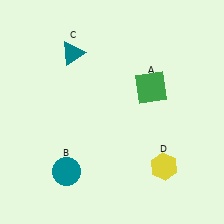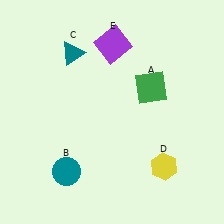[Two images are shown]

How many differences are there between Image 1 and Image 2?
There is 1 difference between the two images.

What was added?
A purple square (E) was added in Image 2.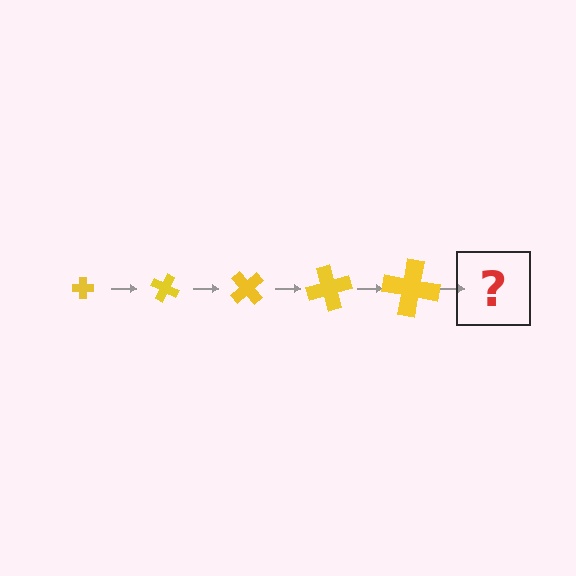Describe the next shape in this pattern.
It should be a cross, larger than the previous one and rotated 125 degrees from the start.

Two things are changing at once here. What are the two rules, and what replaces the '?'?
The two rules are that the cross grows larger each step and it rotates 25 degrees each step. The '?' should be a cross, larger than the previous one and rotated 125 degrees from the start.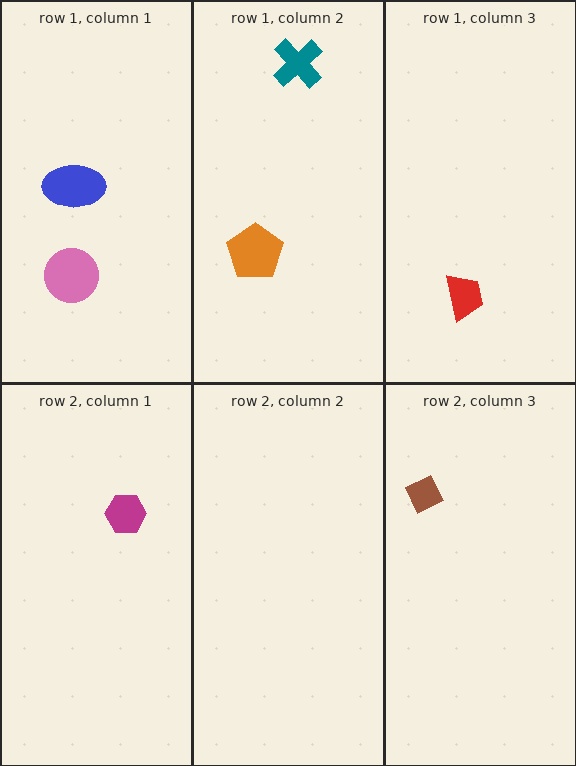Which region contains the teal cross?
The row 1, column 2 region.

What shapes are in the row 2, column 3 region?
The brown diamond.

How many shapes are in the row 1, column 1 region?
2.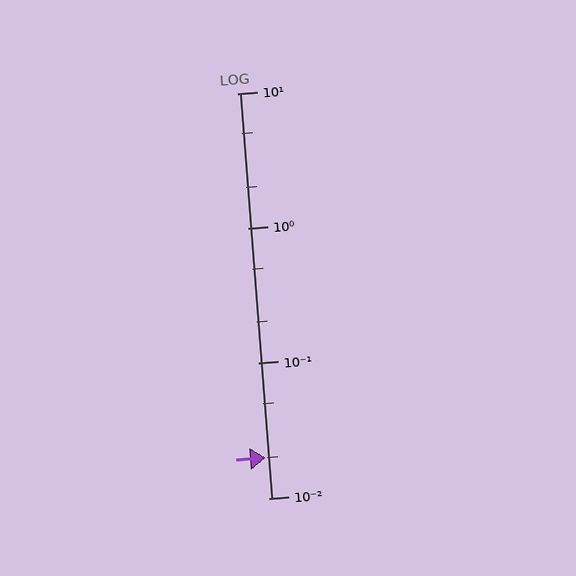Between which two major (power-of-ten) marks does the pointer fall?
The pointer is between 0.01 and 0.1.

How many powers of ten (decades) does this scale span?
The scale spans 3 decades, from 0.01 to 10.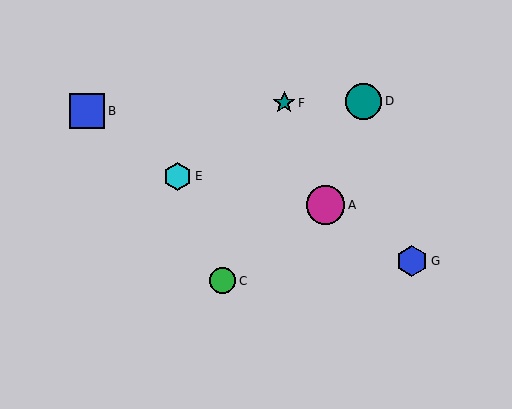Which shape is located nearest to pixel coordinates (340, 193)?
The magenta circle (labeled A) at (326, 205) is nearest to that location.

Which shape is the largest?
The magenta circle (labeled A) is the largest.